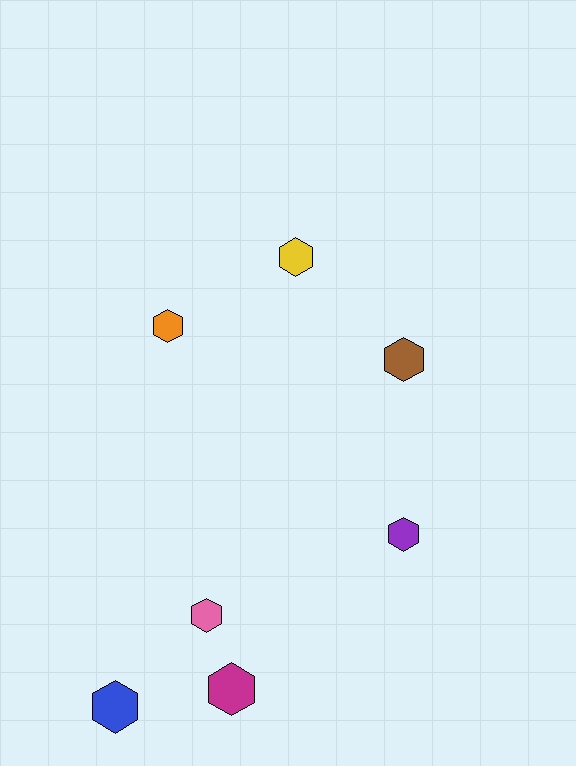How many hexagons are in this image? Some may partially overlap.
There are 7 hexagons.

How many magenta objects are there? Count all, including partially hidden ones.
There is 1 magenta object.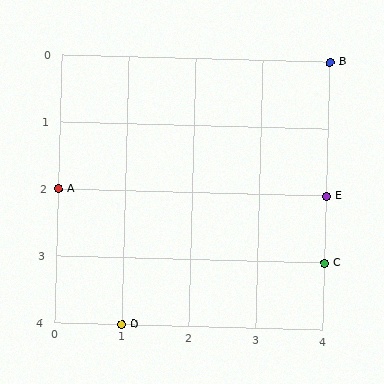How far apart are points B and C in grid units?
Points B and C are 3 rows apart.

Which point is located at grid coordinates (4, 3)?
Point C is at (4, 3).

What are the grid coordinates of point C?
Point C is at grid coordinates (4, 3).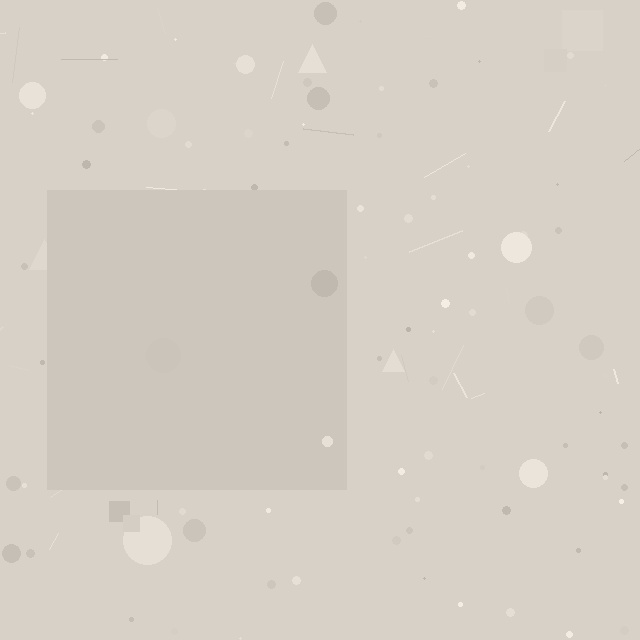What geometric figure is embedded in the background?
A square is embedded in the background.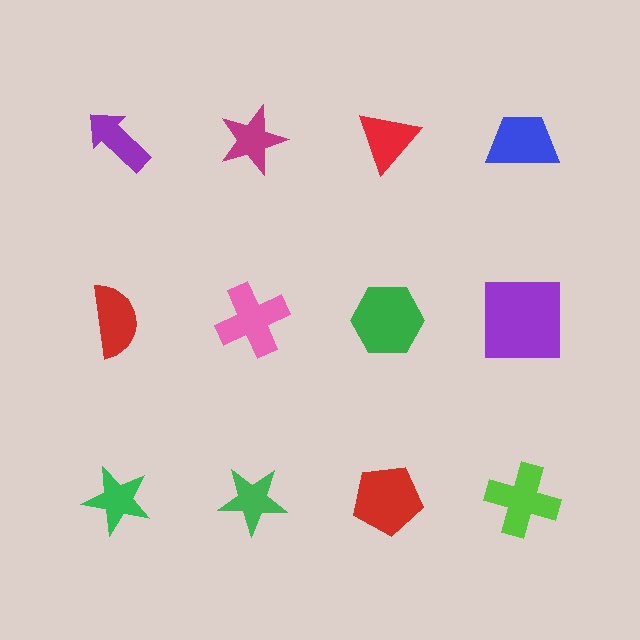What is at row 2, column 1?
A red semicircle.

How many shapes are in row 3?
4 shapes.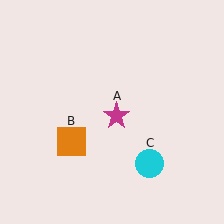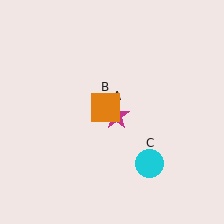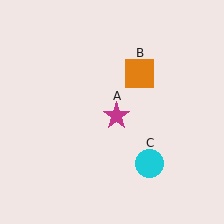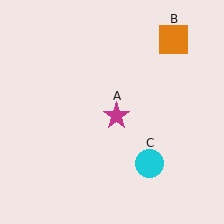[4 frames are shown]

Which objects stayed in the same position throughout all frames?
Magenta star (object A) and cyan circle (object C) remained stationary.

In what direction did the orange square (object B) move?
The orange square (object B) moved up and to the right.